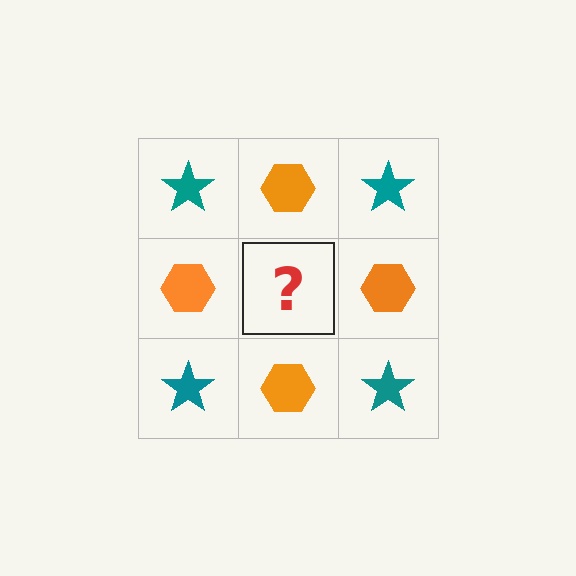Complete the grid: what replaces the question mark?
The question mark should be replaced with a teal star.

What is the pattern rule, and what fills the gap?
The rule is that it alternates teal star and orange hexagon in a checkerboard pattern. The gap should be filled with a teal star.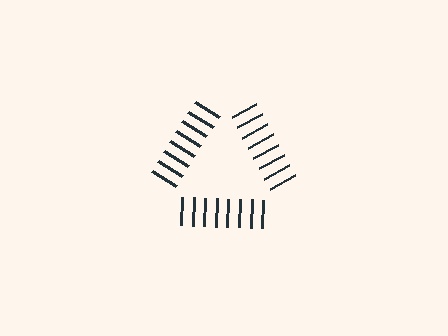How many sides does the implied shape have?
3 sides — the line-ends trace a triangle.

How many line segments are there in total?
24 — 8 along each of the 3 edges.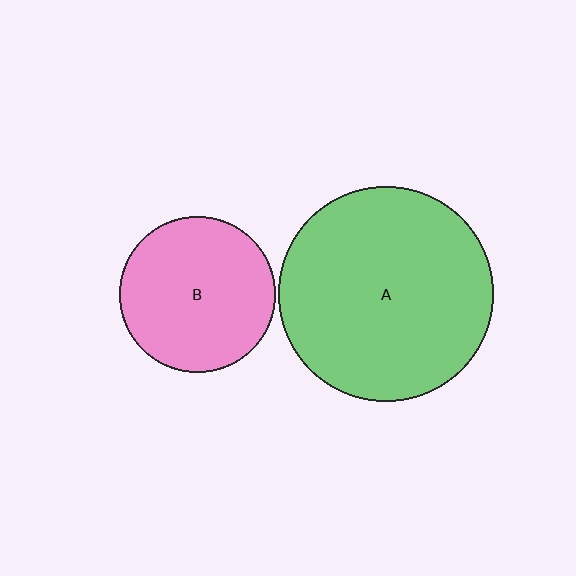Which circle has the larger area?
Circle A (green).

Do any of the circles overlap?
No, none of the circles overlap.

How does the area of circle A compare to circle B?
Approximately 1.9 times.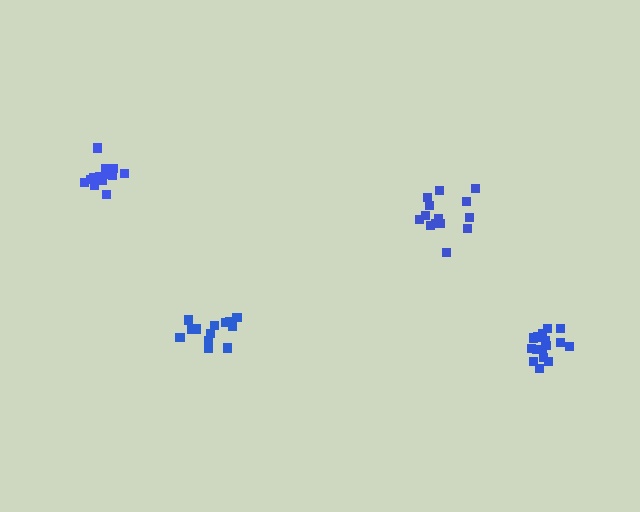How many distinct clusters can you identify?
There are 4 distinct clusters.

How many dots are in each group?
Group 1: 17 dots, Group 2: 14 dots, Group 3: 14 dots, Group 4: 13 dots (58 total).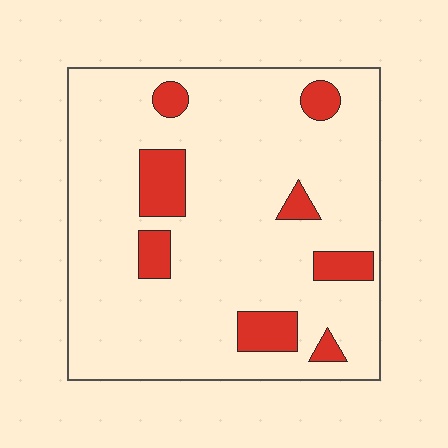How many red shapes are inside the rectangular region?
8.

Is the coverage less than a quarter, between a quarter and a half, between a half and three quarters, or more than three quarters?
Less than a quarter.